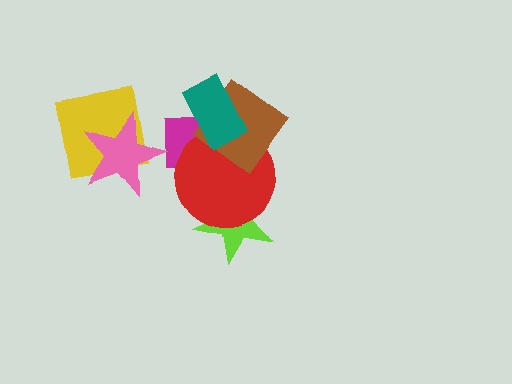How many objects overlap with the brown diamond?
3 objects overlap with the brown diamond.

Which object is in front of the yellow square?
The pink star is in front of the yellow square.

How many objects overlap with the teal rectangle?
3 objects overlap with the teal rectangle.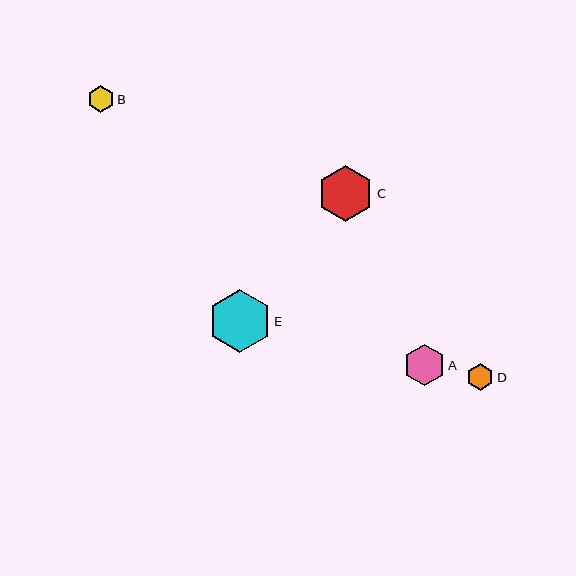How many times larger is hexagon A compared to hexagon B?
Hexagon A is approximately 1.5 times the size of hexagon B.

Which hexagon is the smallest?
Hexagon D is the smallest with a size of approximately 27 pixels.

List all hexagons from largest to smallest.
From largest to smallest: E, C, A, B, D.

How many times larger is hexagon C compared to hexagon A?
Hexagon C is approximately 1.4 times the size of hexagon A.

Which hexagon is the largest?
Hexagon E is the largest with a size of approximately 63 pixels.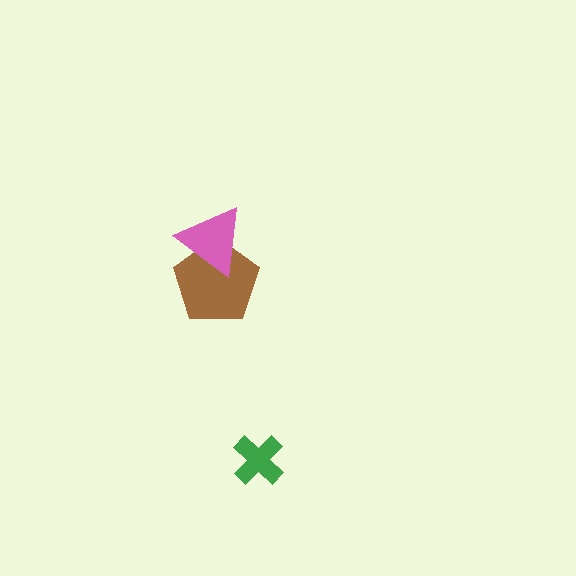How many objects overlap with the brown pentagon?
1 object overlaps with the brown pentagon.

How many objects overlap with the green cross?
0 objects overlap with the green cross.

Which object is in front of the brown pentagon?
The pink triangle is in front of the brown pentagon.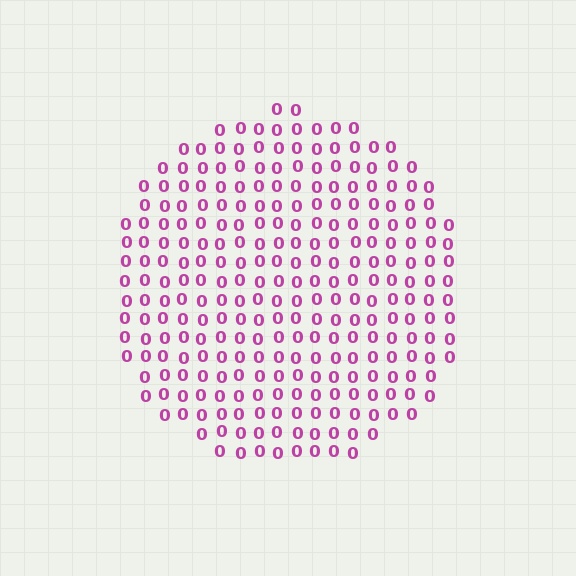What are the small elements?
The small elements are digit 0's.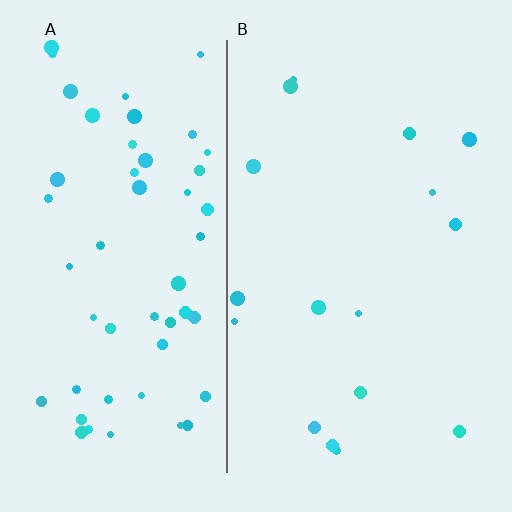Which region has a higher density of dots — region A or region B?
A (the left).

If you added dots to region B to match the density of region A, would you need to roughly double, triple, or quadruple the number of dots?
Approximately triple.